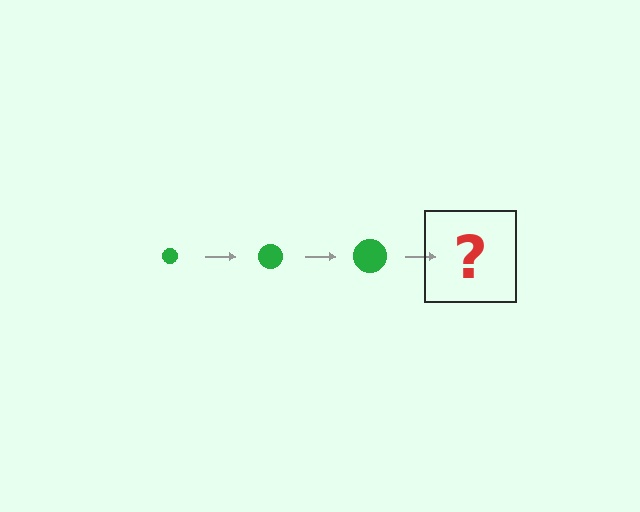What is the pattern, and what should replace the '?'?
The pattern is that the circle gets progressively larger each step. The '?' should be a green circle, larger than the previous one.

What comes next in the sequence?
The next element should be a green circle, larger than the previous one.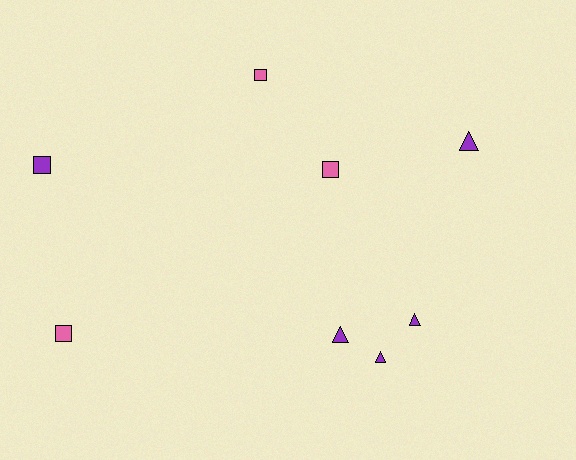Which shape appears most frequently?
Square, with 4 objects.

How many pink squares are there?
There are 3 pink squares.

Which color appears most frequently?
Purple, with 5 objects.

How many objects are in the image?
There are 8 objects.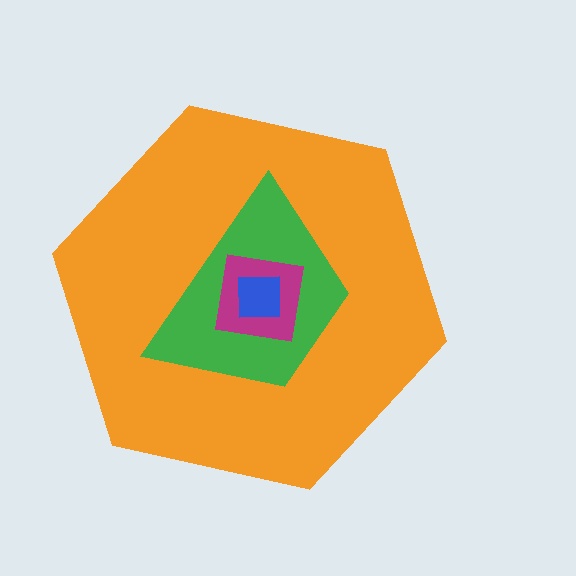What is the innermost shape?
The blue square.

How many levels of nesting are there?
4.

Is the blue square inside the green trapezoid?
Yes.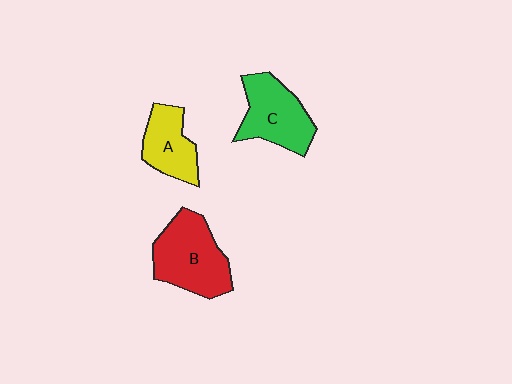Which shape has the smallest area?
Shape A (yellow).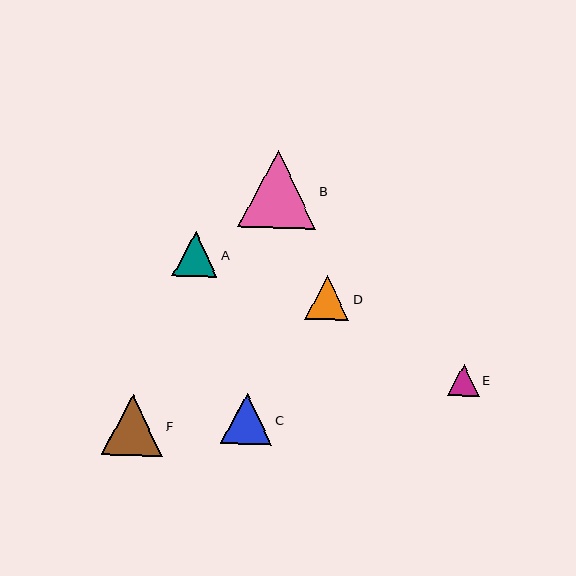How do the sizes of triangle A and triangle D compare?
Triangle A and triangle D are approximately the same size.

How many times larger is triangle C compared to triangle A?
Triangle C is approximately 1.1 times the size of triangle A.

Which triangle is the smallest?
Triangle E is the smallest with a size of approximately 32 pixels.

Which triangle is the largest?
Triangle B is the largest with a size of approximately 78 pixels.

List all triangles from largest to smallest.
From largest to smallest: B, F, C, A, D, E.